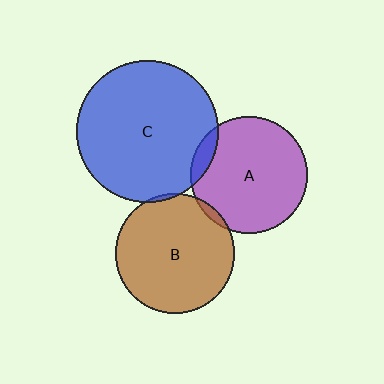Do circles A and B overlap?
Yes.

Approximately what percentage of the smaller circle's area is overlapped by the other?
Approximately 5%.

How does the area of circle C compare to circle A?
Approximately 1.5 times.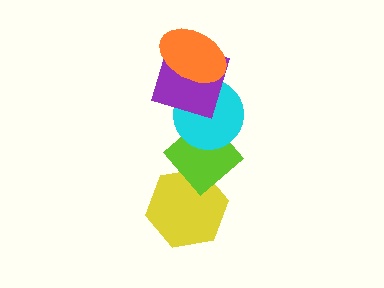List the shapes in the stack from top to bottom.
From top to bottom: the orange ellipse, the purple square, the cyan circle, the lime diamond, the yellow hexagon.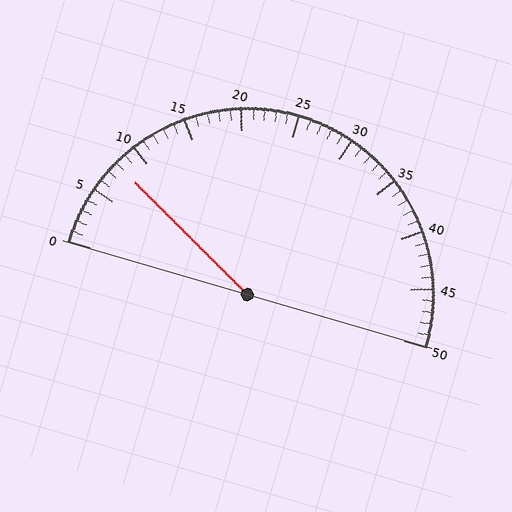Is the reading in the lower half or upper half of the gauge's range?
The reading is in the lower half of the range (0 to 50).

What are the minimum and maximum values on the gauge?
The gauge ranges from 0 to 50.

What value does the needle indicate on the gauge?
The needle indicates approximately 8.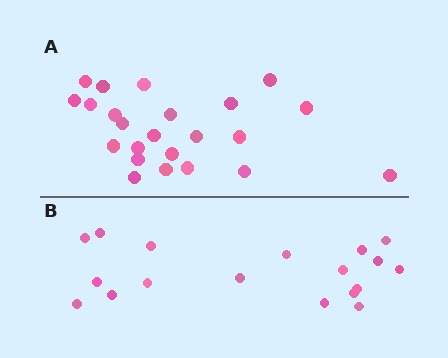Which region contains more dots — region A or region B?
Region A (the top region) has more dots.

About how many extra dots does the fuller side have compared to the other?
Region A has about 5 more dots than region B.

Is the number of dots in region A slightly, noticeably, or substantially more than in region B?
Region A has noticeably more, but not dramatically so. The ratio is roughly 1.3 to 1.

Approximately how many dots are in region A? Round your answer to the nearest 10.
About 20 dots. (The exact count is 23, which rounds to 20.)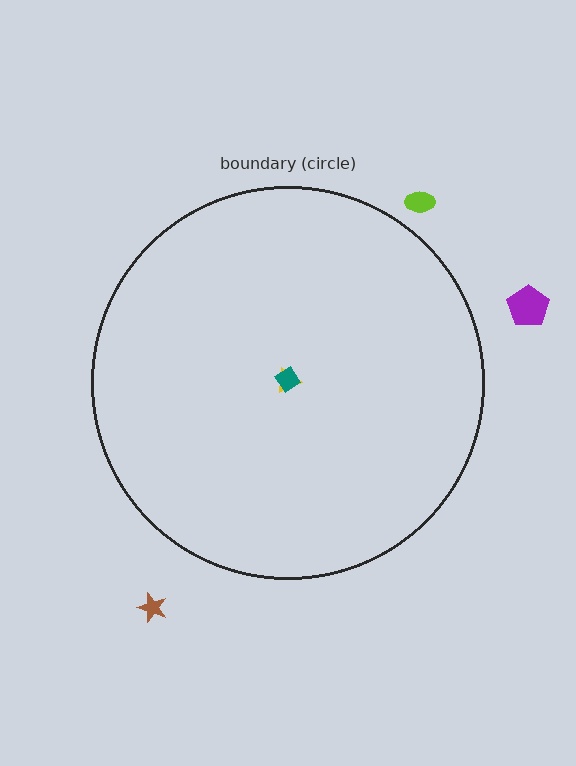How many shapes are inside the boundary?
2 inside, 3 outside.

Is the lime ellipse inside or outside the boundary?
Outside.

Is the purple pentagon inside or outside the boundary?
Outside.